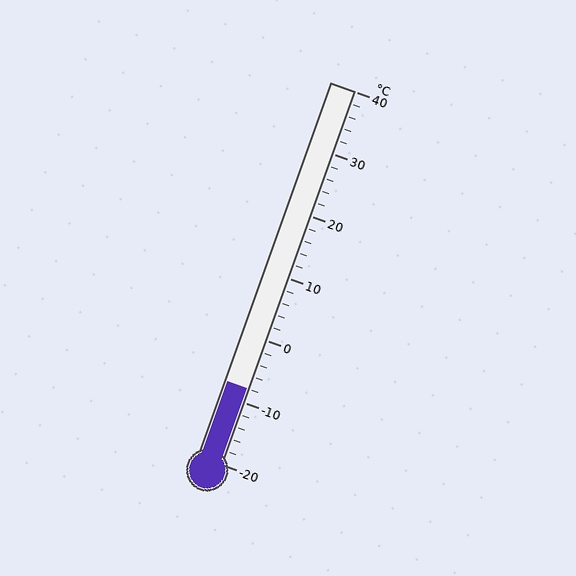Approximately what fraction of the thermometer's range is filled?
The thermometer is filled to approximately 20% of its range.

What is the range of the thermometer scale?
The thermometer scale ranges from -20°C to 40°C.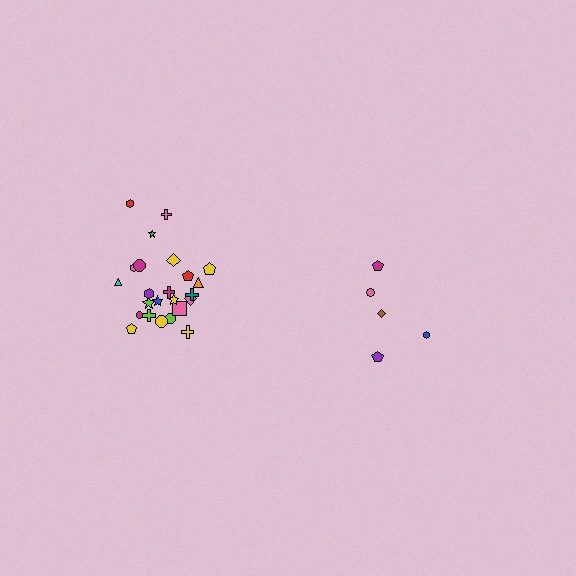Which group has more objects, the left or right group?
The left group.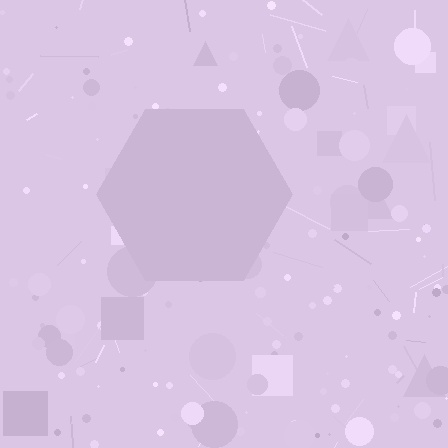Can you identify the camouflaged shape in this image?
The camouflaged shape is a hexagon.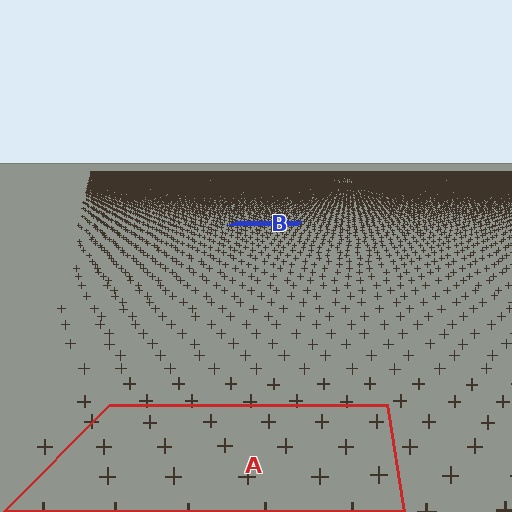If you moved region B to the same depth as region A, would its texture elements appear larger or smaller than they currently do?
They would appear larger. At a closer depth, the same texture elements are projected at a bigger on-screen size.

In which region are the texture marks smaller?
The texture marks are smaller in region B, because it is farther away.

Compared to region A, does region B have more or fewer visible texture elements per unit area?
Region B has more texture elements per unit area — they are packed more densely because it is farther away.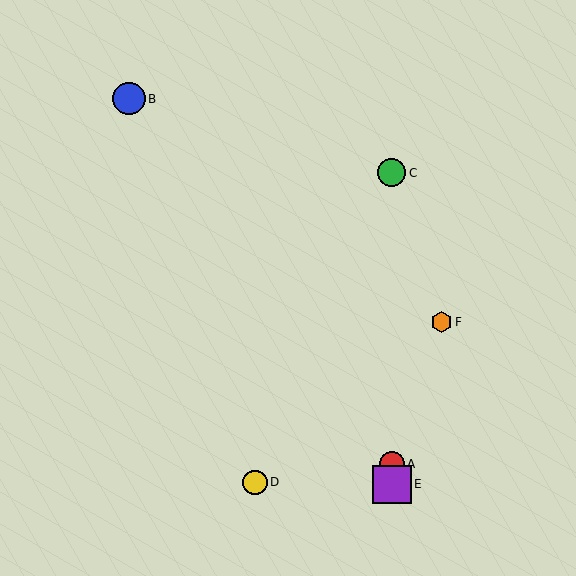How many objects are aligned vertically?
3 objects (A, C, E) are aligned vertically.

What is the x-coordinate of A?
Object A is at x≈392.